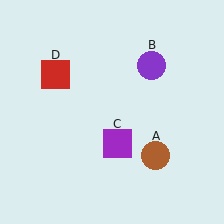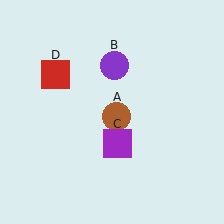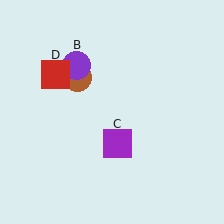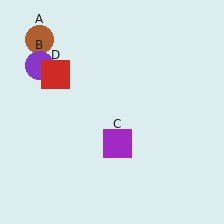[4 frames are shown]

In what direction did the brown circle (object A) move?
The brown circle (object A) moved up and to the left.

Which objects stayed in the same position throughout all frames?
Purple square (object C) and red square (object D) remained stationary.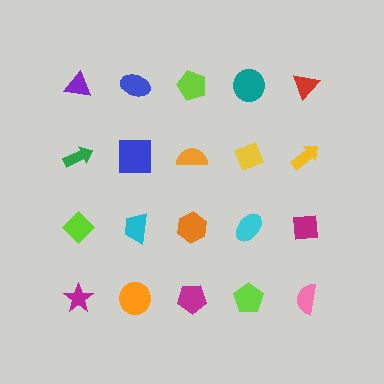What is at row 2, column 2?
A blue square.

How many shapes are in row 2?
5 shapes.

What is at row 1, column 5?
A red triangle.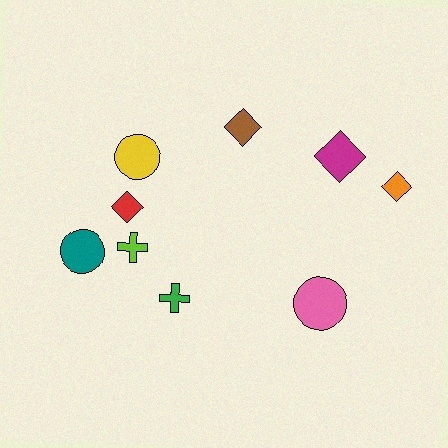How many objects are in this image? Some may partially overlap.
There are 9 objects.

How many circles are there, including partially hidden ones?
There are 3 circles.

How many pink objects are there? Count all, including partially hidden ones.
There is 1 pink object.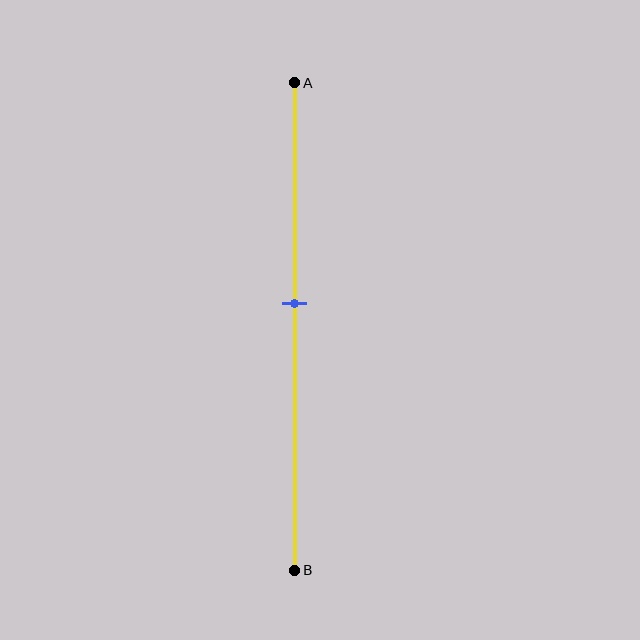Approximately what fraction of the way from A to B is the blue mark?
The blue mark is approximately 45% of the way from A to B.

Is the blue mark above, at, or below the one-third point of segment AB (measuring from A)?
The blue mark is below the one-third point of segment AB.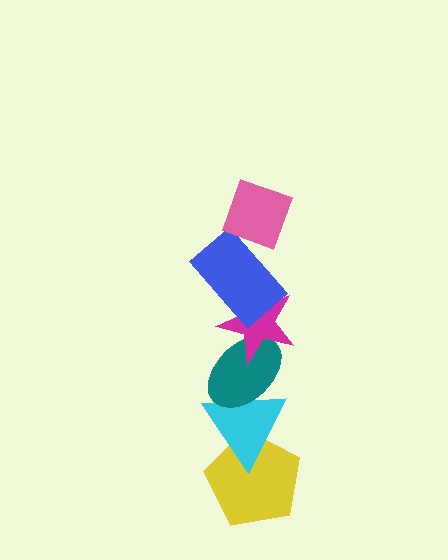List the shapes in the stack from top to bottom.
From top to bottom: the pink diamond, the blue rectangle, the magenta star, the teal ellipse, the cyan triangle, the yellow pentagon.